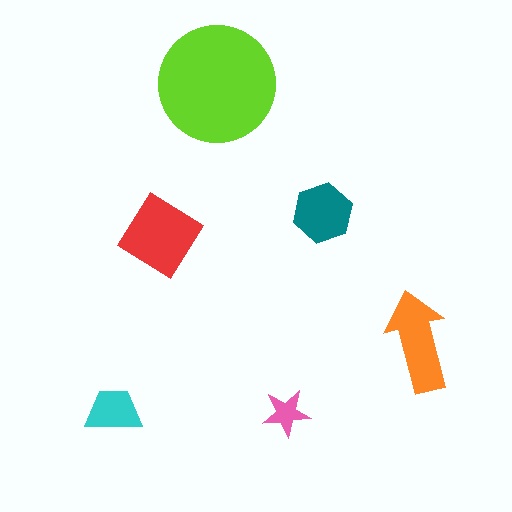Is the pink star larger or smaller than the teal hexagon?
Smaller.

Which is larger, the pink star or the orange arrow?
The orange arrow.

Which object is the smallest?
The pink star.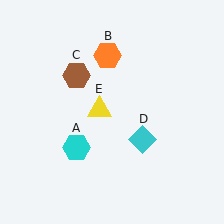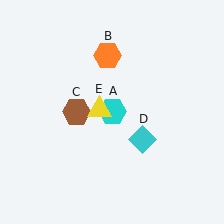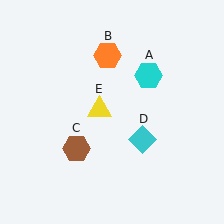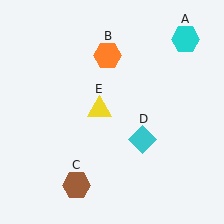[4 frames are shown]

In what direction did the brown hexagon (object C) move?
The brown hexagon (object C) moved down.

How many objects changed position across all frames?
2 objects changed position: cyan hexagon (object A), brown hexagon (object C).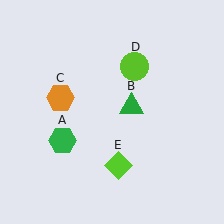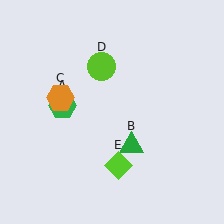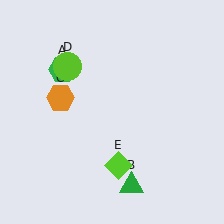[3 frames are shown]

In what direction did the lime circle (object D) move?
The lime circle (object D) moved left.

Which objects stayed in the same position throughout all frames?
Orange hexagon (object C) and lime diamond (object E) remained stationary.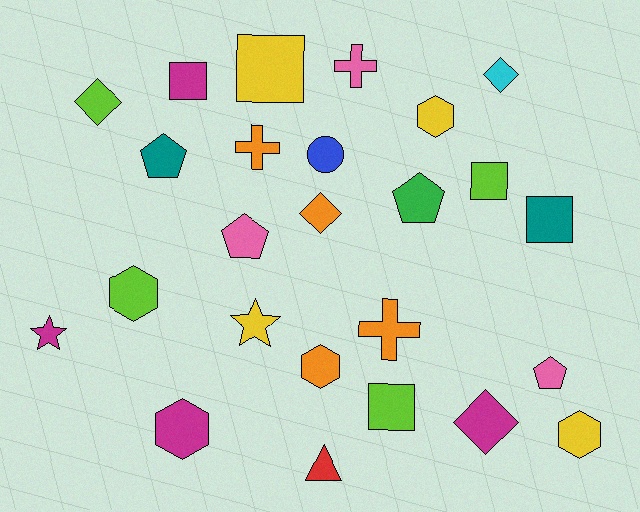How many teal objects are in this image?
There are 2 teal objects.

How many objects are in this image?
There are 25 objects.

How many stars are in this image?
There are 2 stars.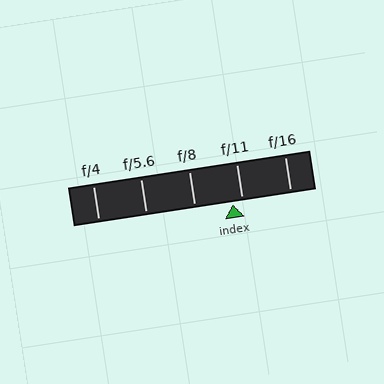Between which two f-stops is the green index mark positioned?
The index mark is between f/8 and f/11.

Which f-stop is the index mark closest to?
The index mark is closest to f/11.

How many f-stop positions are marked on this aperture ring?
There are 5 f-stop positions marked.